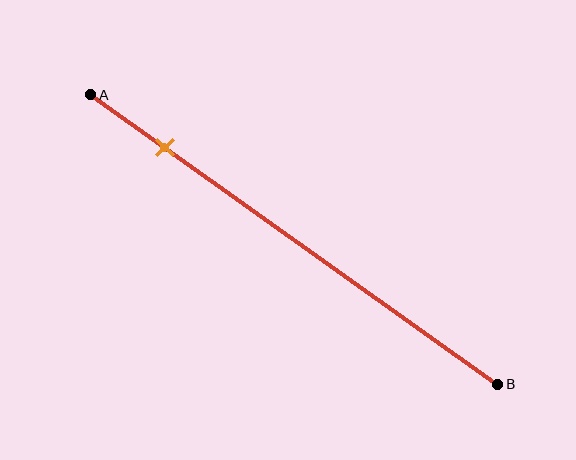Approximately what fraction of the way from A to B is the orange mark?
The orange mark is approximately 20% of the way from A to B.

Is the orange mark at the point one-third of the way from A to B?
No, the mark is at about 20% from A, not at the 33% one-third point.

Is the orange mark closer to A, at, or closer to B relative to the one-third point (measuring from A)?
The orange mark is closer to point A than the one-third point of segment AB.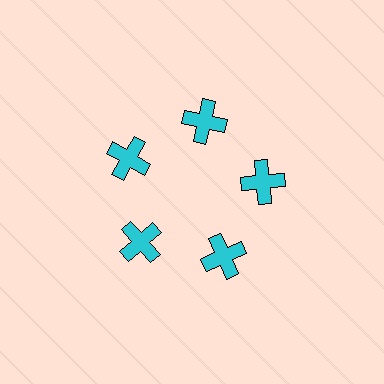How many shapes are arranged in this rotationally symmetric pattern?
There are 5 shapes, arranged in 5 groups of 1.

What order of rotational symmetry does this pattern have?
This pattern has 5-fold rotational symmetry.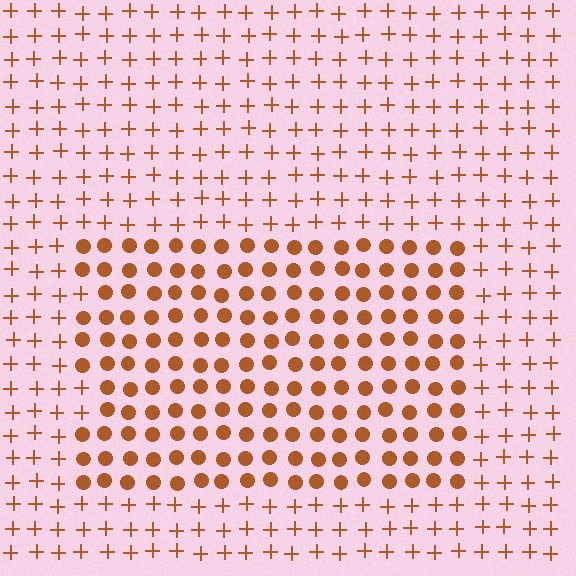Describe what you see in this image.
The image is filled with small brown elements arranged in a uniform grid. A rectangle-shaped region contains circles, while the surrounding area contains plus signs. The boundary is defined purely by the change in element shape.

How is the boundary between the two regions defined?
The boundary is defined by a change in element shape: circles inside vs. plus signs outside. All elements share the same color and spacing.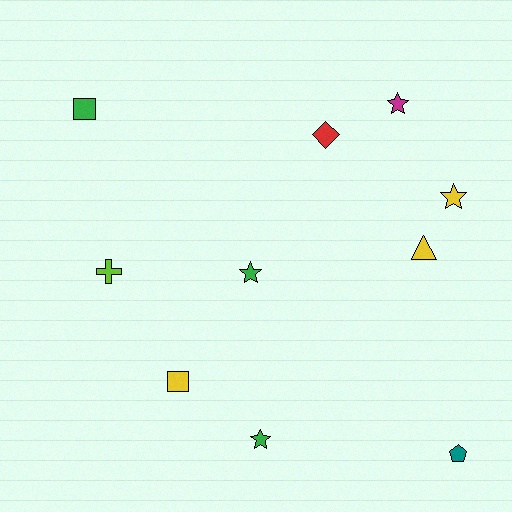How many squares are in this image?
There are 2 squares.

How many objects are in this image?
There are 10 objects.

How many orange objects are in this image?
There are no orange objects.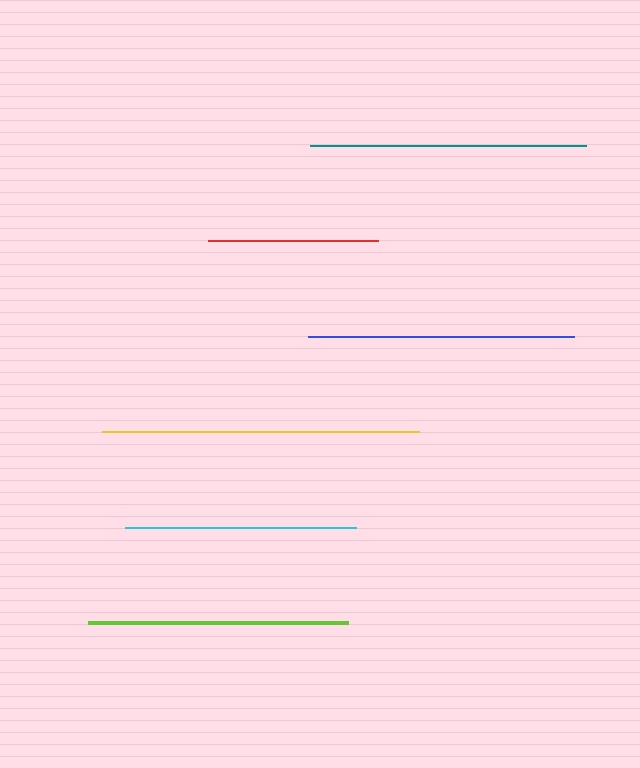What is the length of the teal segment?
The teal segment is approximately 275 pixels long.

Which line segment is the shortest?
The red line is the shortest at approximately 170 pixels.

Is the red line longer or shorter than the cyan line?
The cyan line is longer than the red line.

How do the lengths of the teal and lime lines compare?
The teal and lime lines are approximately the same length.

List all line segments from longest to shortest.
From longest to shortest: yellow, teal, blue, lime, cyan, red.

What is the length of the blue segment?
The blue segment is approximately 266 pixels long.